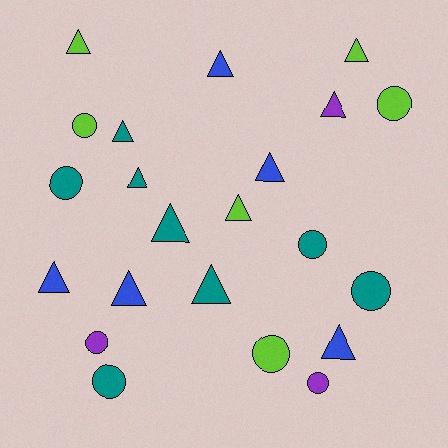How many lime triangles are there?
There are 3 lime triangles.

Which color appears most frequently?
Teal, with 8 objects.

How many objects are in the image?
There are 22 objects.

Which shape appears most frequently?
Triangle, with 13 objects.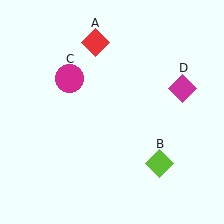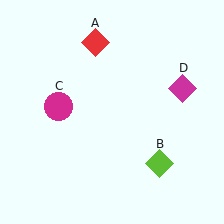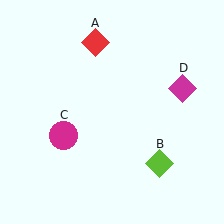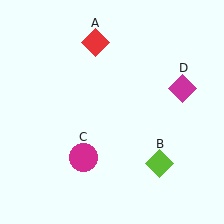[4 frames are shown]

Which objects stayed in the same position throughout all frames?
Red diamond (object A) and lime diamond (object B) and magenta diamond (object D) remained stationary.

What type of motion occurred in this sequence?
The magenta circle (object C) rotated counterclockwise around the center of the scene.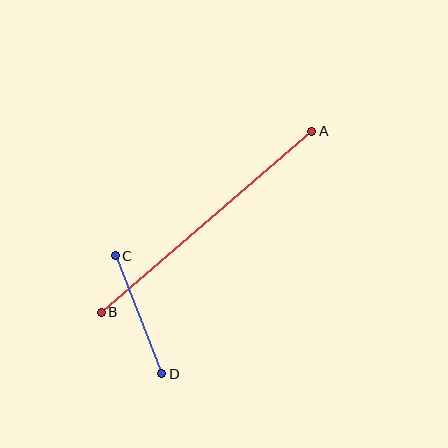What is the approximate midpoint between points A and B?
The midpoint is at approximately (207, 222) pixels.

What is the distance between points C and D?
The distance is approximately 127 pixels.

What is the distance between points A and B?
The distance is approximately 277 pixels.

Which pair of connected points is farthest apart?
Points A and B are farthest apart.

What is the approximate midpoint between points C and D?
The midpoint is at approximately (138, 315) pixels.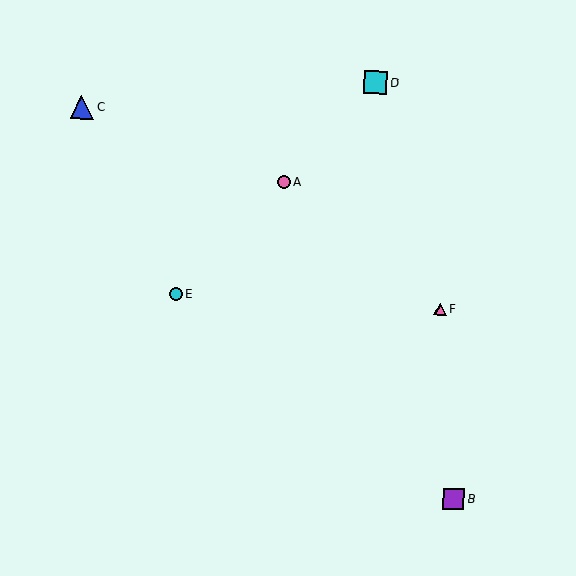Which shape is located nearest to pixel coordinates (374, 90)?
The cyan square (labeled D) at (376, 82) is nearest to that location.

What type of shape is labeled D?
Shape D is a cyan square.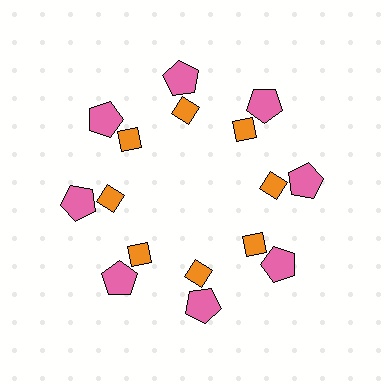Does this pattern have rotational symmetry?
Yes, this pattern has 8-fold rotational symmetry. It looks the same after rotating 45 degrees around the center.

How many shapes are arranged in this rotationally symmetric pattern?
There are 16 shapes, arranged in 8 groups of 2.